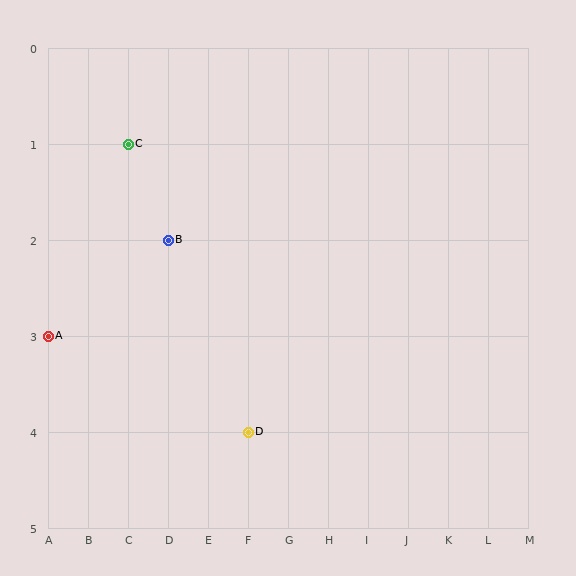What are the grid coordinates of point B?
Point B is at grid coordinates (D, 2).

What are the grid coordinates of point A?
Point A is at grid coordinates (A, 3).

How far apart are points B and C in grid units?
Points B and C are 1 column and 1 row apart (about 1.4 grid units diagonally).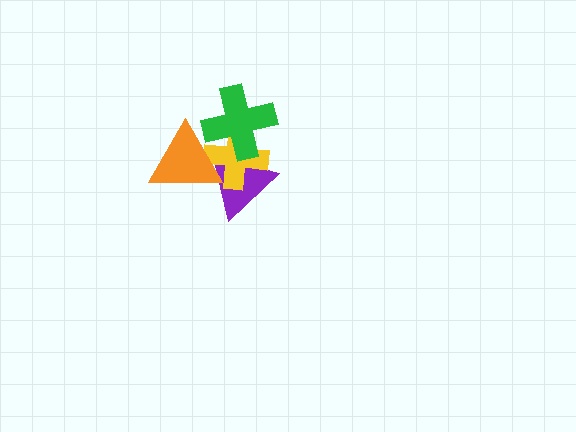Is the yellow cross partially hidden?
Yes, it is partially covered by another shape.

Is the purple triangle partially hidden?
Yes, it is partially covered by another shape.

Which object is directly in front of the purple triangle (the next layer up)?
The yellow cross is directly in front of the purple triangle.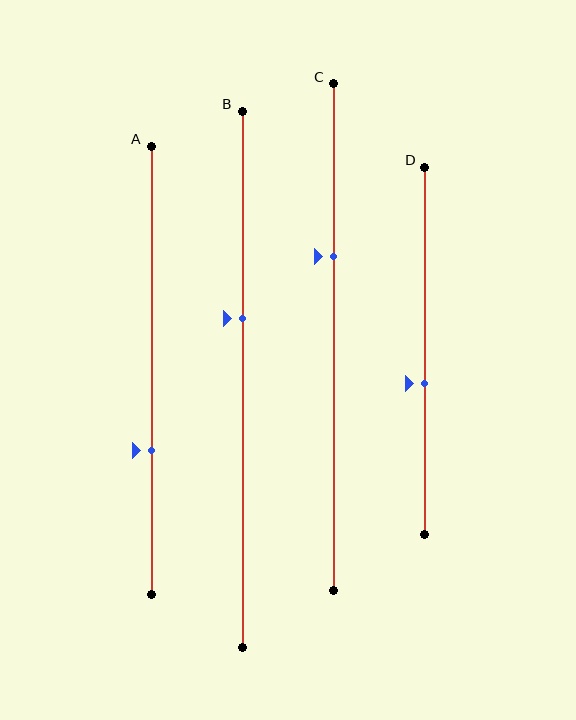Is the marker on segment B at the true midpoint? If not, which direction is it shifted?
No, the marker on segment B is shifted upward by about 11% of the segment length.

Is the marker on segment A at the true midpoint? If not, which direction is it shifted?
No, the marker on segment A is shifted downward by about 18% of the segment length.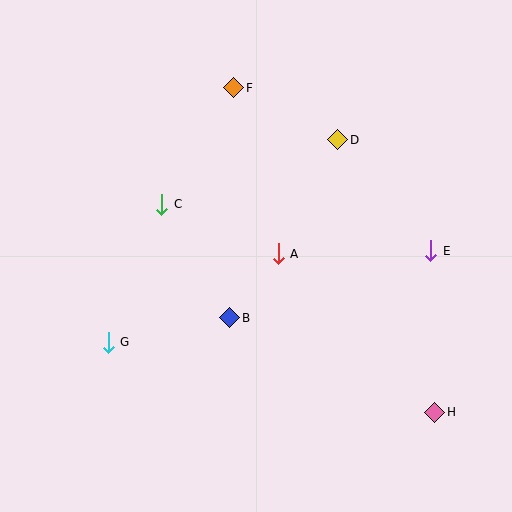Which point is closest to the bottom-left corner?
Point G is closest to the bottom-left corner.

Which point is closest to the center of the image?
Point A at (278, 254) is closest to the center.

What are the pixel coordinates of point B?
Point B is at (230, 318).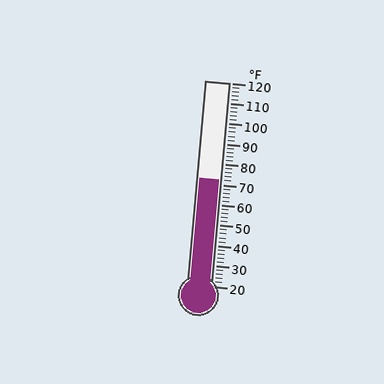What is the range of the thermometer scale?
The thermometer scale ranges from 20°F to 120°F.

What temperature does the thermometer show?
The thermometer shows approximately 72°F.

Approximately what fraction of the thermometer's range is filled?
The thermometer is filled to approximately 50% of its range.